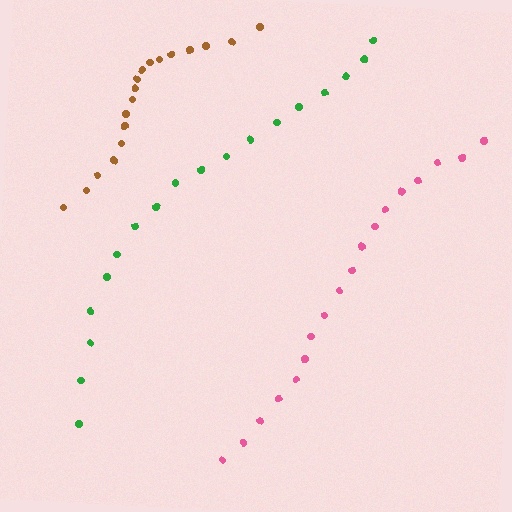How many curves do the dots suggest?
There are 3 distinct paths.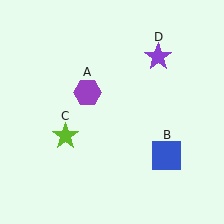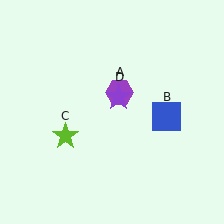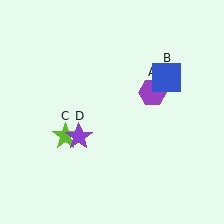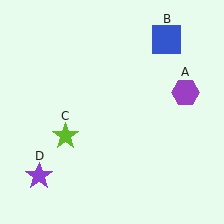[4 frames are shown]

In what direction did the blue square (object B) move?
The blue square (object B) moved up.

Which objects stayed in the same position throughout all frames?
Lime star (object C) remained stationary.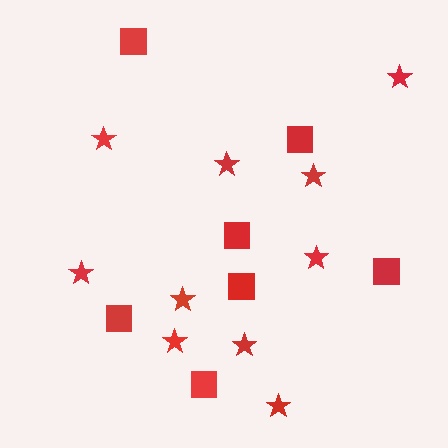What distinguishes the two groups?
There are 2 groups: one group of stars (10) and one group of squares (7).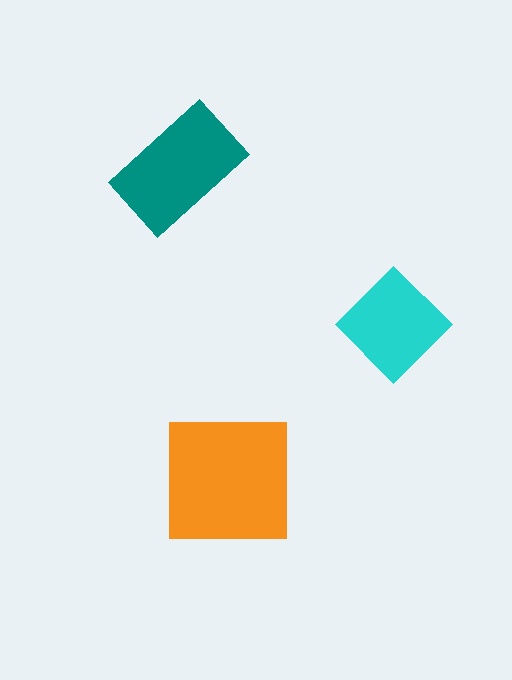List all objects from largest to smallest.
The orange square, the teal rectangle, the cyan diamond.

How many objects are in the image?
There are 3 objects in the image.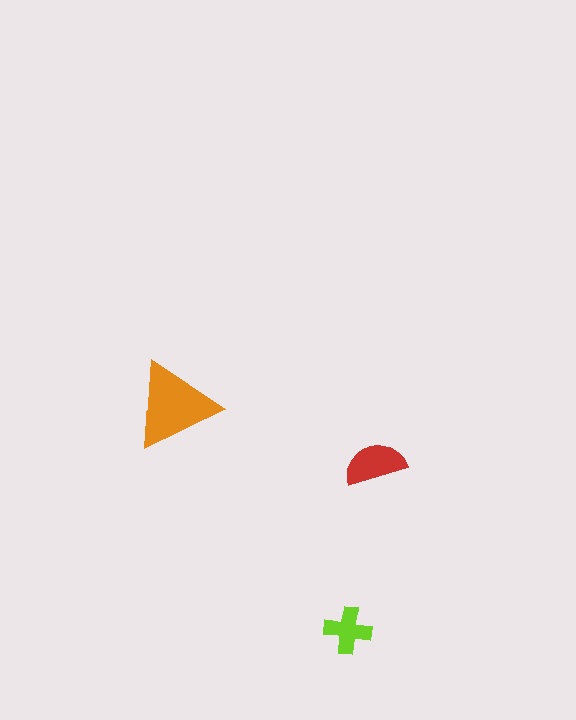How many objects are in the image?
There are 3 objects in the image.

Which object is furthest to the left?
The orange triangle is leftmost.